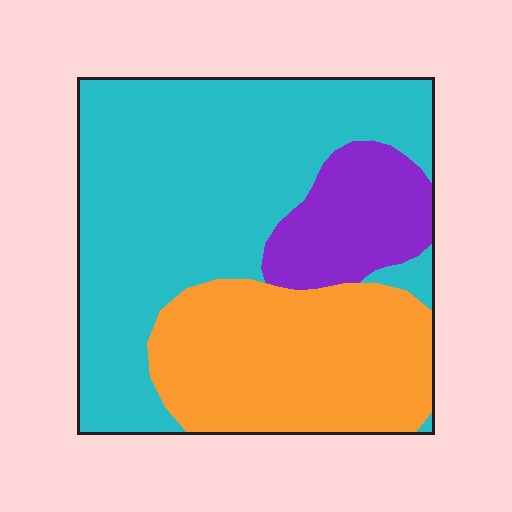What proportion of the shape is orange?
Orange takes up about one third (1/3) of the shape.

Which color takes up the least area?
Purple, at roughly 15%.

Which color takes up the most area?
Cyan, at roughly 55%.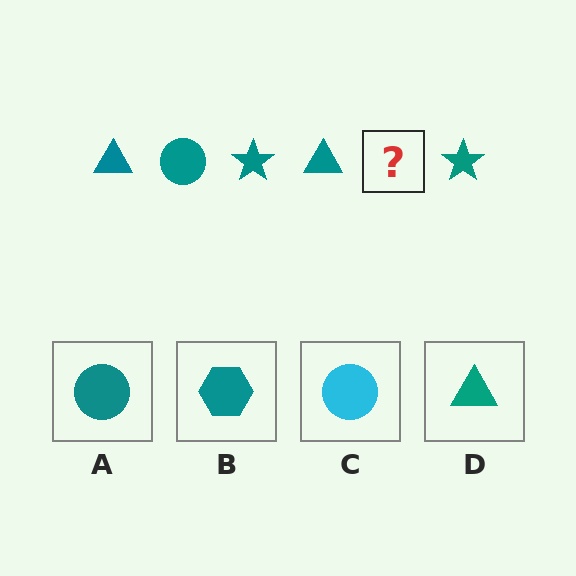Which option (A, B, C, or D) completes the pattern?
A.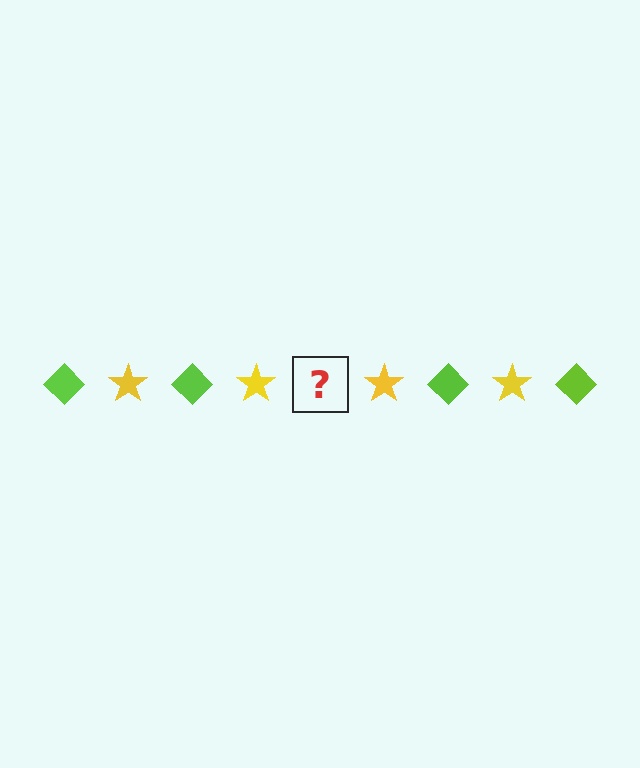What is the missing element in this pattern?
The missing element is a lime diamond.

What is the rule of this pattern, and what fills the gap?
The rule is that the pattern alternates between lime diamond and yellow star. The gap should be filled with a lime diamond.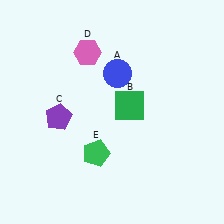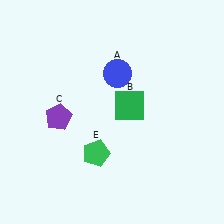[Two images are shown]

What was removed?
The pink hexagon (D) was removed in Image 2.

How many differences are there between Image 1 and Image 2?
There is 1 difference between the two images.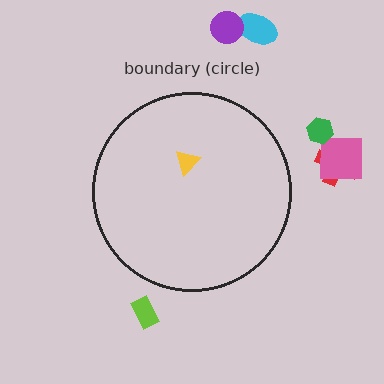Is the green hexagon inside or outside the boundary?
Outside.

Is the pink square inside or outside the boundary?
Outside.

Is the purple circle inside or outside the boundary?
Outside.